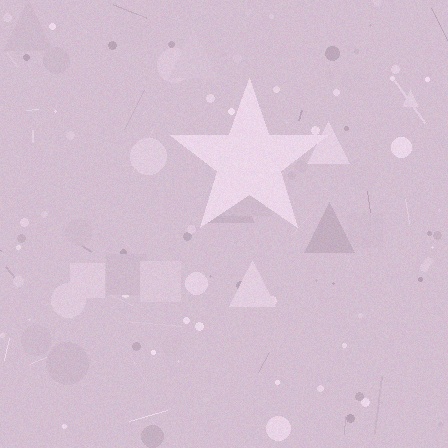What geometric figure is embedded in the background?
A star is embedded in the background.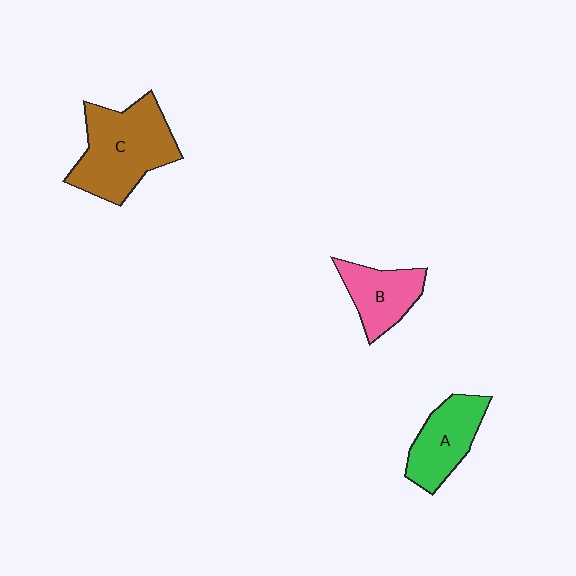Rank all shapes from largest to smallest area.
From largest to smallest: C (brown), A (green), B (pink).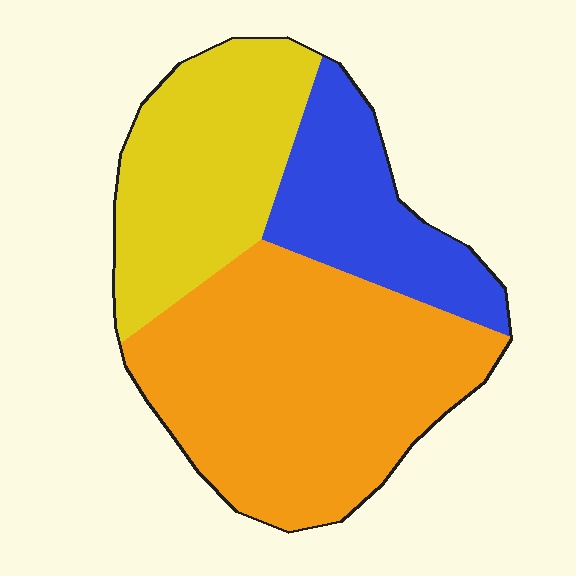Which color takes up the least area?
Blue, at roughly 20%.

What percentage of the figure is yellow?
Yellow covers around 30% of the figure.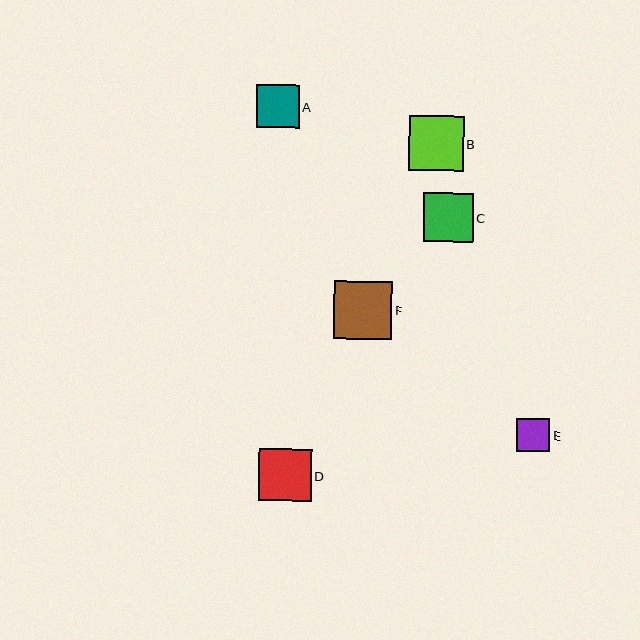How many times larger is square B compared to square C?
Square B is approximately 1.1 times the size of square C.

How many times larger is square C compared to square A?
Square C is approximately 1.1 times the size of square A.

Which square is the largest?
Square F is the largest with a size of approximately 58 pixels.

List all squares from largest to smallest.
From largest to smallest: F, B, D, C, A, E.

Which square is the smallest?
Square E is the smallest with a size of approximately 33 pixels.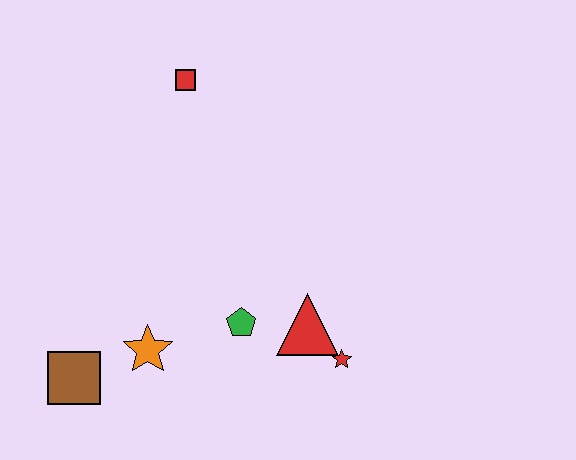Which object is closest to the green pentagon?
The red triangle is closest to the green pentagon.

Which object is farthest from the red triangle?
The red square is farthest from the red triangle.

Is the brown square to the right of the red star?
No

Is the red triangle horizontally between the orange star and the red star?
Yes